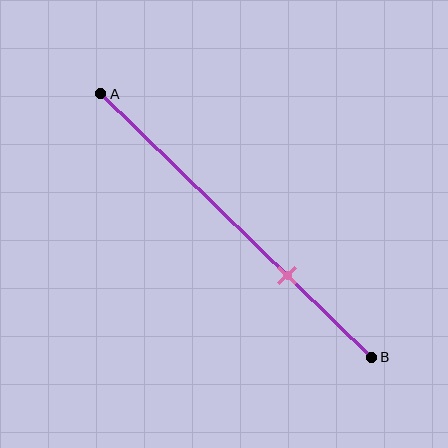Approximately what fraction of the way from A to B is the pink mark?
The pink mark is approximately 70% of the way from A to B.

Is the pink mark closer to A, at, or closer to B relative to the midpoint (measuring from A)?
The pink mark is closer to point B than the midpoint of segment AB.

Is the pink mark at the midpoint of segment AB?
No, the mark is at about 70% from A, not at the 50% midpoint.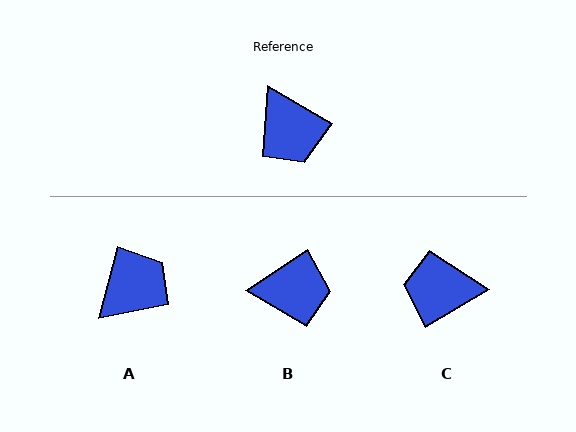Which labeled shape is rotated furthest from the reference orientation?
C, about 118 degrees away.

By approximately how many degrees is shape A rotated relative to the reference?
Approximately 106 degrees counter-clockwise.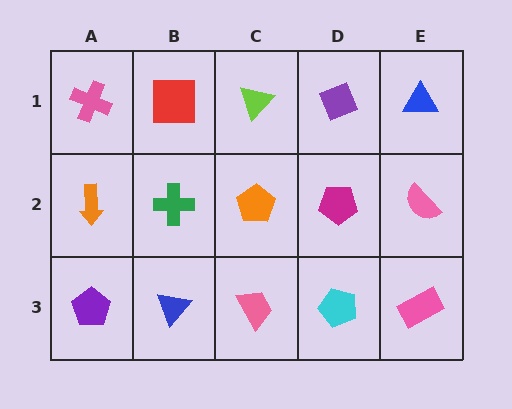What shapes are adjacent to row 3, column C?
An orange pentagon (row 2, column C), a blue triangle (row 3, column B), a cyan pentagon (row 3, column D).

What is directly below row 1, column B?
A green cross.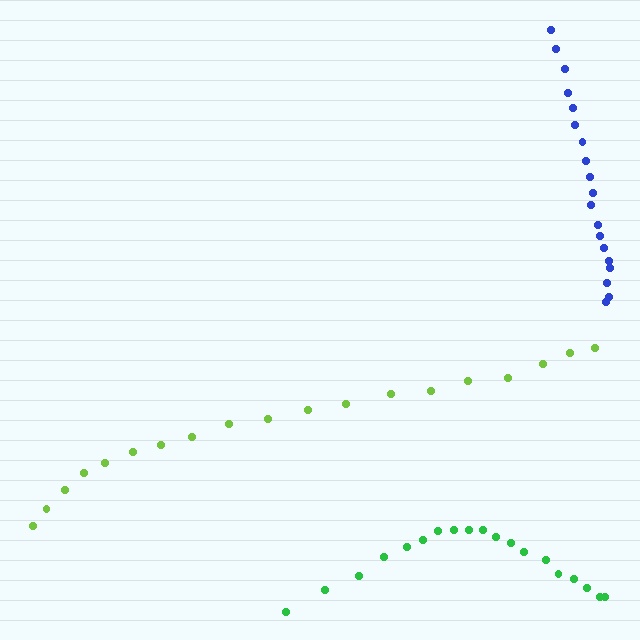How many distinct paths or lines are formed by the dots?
There are 3 distinct paths.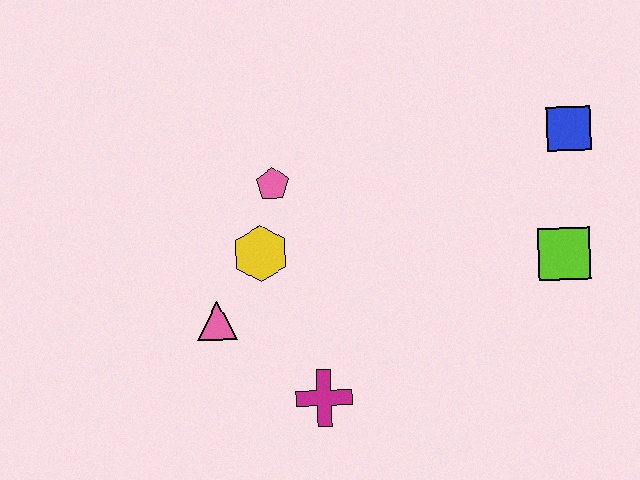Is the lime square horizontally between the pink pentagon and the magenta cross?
No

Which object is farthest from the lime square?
The pink triangle is farthest from the lime square.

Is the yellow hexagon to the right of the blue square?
No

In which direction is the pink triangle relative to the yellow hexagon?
The pink triangle is below the yellow hexagon.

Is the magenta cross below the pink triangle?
Yes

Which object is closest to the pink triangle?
The yellow hexagon is closest to the pink triangle.